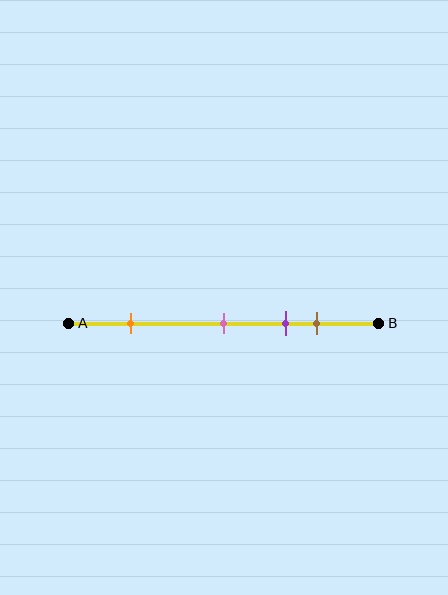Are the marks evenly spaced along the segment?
No, the marks are not evenly spaced.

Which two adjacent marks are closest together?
The purple and brown marks are the closest adjacent pair.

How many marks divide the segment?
There are 4 marks dividing the segment.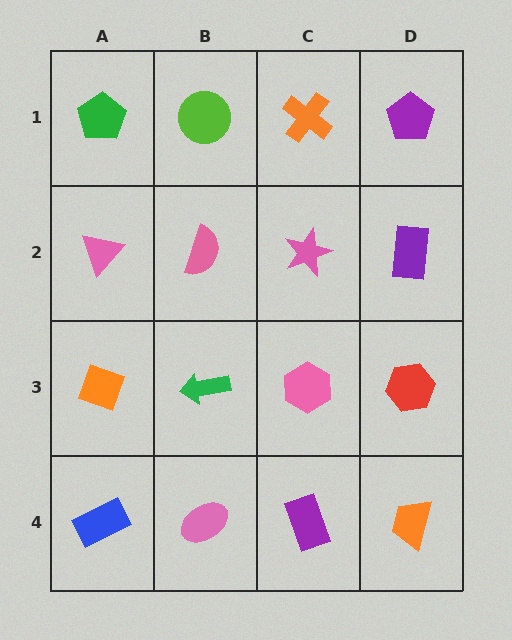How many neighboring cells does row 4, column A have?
2.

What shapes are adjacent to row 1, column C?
A pink star (row 2, column C), a lime circle (row 1, column B), a purple pentagon (row 1, column D).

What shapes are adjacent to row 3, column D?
A purple rectangle (row 2, column D), an orange trapezoid (row 4, column D), a pink hexagon (row 3, column C).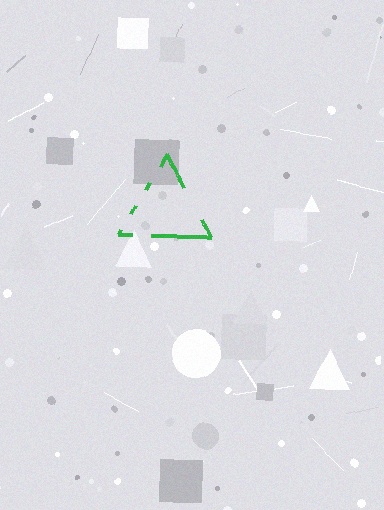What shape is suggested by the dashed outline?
The dashed outline suggests a triangle.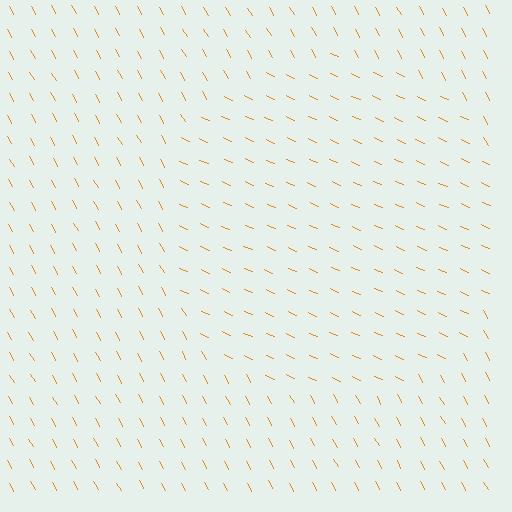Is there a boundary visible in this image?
Yes, there is a texture boundary formed by a change in line orientation.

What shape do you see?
I see a circle.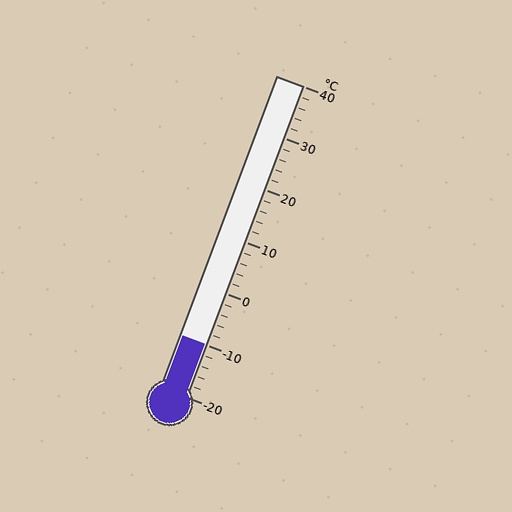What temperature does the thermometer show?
The thermometer shows approximately -10°C.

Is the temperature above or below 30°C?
The temperature is below 30°C.